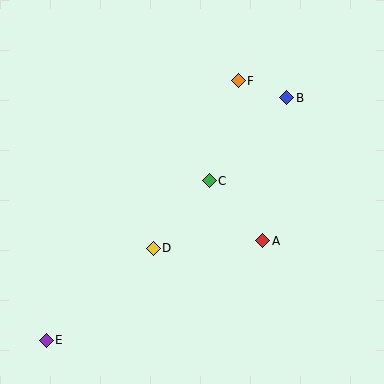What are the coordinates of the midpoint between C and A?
The midpoint between C and A is at (236, 211).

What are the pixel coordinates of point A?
Point A is at (263, 241).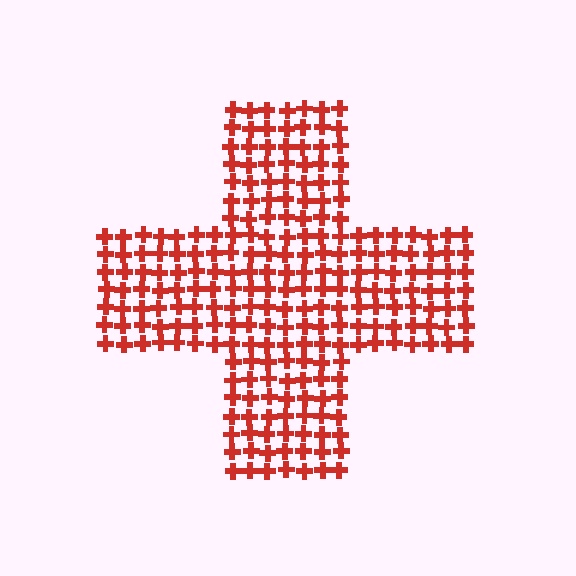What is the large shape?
The large shape is a cross.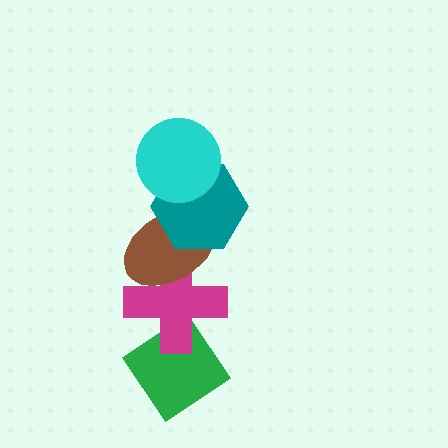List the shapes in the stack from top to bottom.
From top to bottom: the cyan circle, the teal hexagon, the brown ellipse, the magenta cross, the green diamond.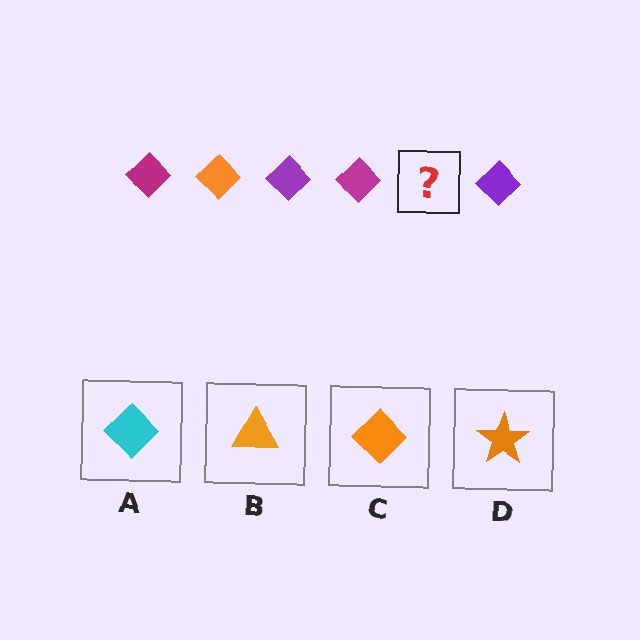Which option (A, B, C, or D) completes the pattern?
C.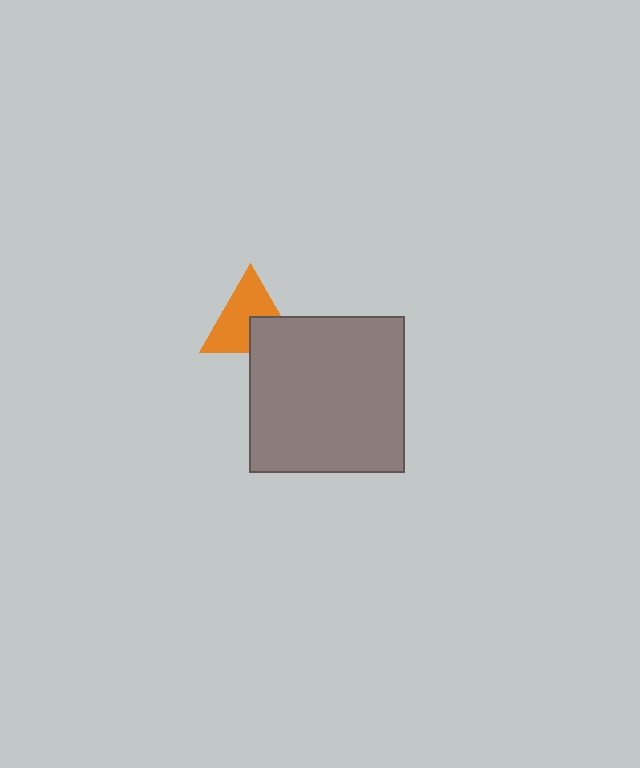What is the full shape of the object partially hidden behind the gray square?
The partially hidden object is an orange triangle.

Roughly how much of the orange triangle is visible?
Most of it is visible (roughly 66%).